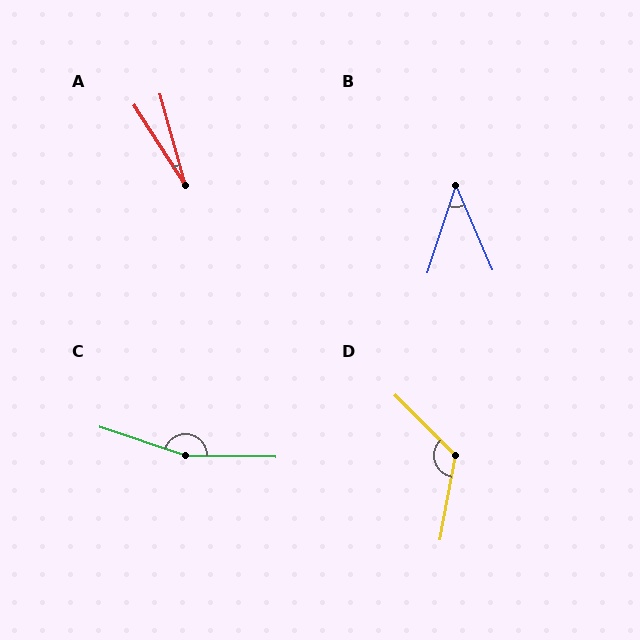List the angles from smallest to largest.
A (17°), B (41°), D (124°), C (162°).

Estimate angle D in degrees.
Approximately 124 degrees.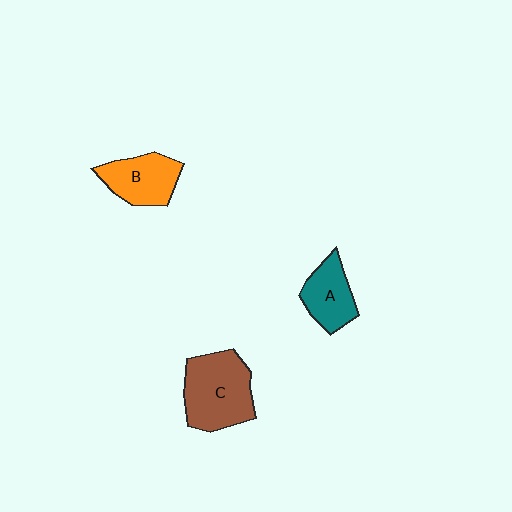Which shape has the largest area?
Shape C (brown).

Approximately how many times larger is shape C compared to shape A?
Approximately 1.6 times.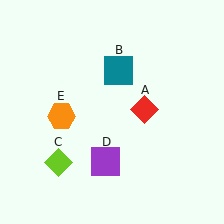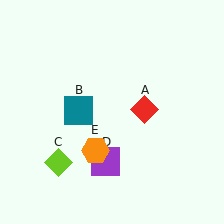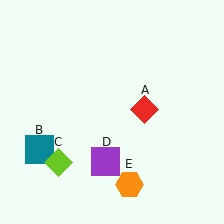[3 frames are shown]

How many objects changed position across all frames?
2 objects changed position: teal square (object B), orange hexagon (object E).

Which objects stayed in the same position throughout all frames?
Red diamond (object A) and lime diamond (object C) and purple square (object D) remained stationary.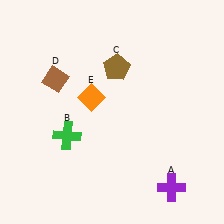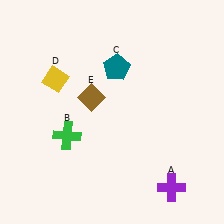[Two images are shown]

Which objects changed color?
C changed from brown to teal. D changed from brown to yellow. E changed from orange to brown.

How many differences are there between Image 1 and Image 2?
There are 3 differences between the two images.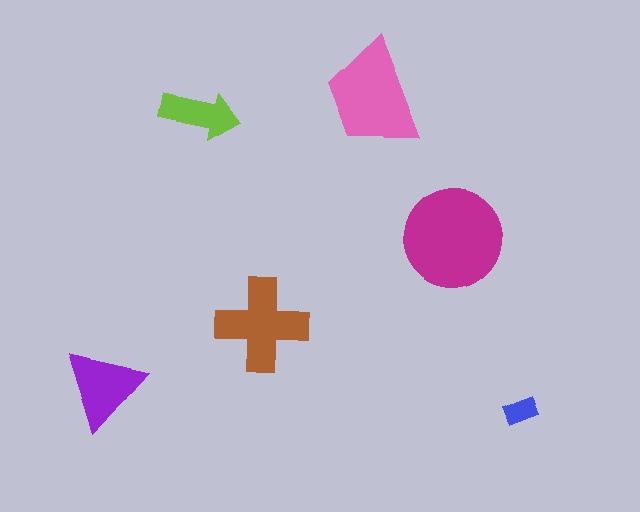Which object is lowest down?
The blue rectangle is bottommost.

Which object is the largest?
The magenta circle.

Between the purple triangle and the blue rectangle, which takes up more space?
The purple triangle.